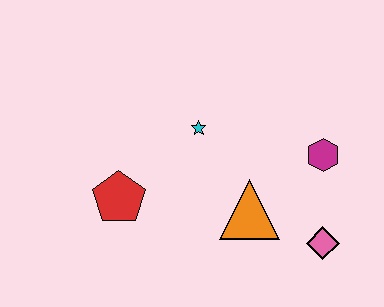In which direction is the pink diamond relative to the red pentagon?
The pink diamond is to the right of the red pentagon.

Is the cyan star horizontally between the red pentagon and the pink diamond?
Yes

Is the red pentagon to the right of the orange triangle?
No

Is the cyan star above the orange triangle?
Yes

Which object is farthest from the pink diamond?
The red pentagon is farthest from the pink diamond.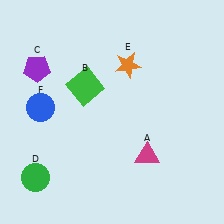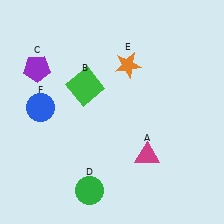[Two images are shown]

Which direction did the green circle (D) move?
The green circle (D) moved right.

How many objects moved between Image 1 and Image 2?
1 object moved between the two images.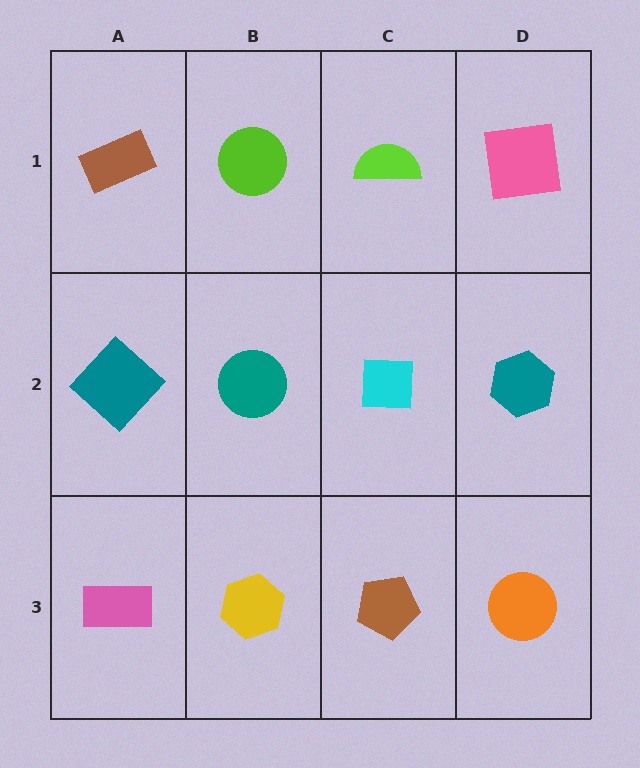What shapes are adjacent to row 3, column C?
A cyan square (row 2, column C), a yellow hexagon (row 3, column B), an orange circle (row 3, column D).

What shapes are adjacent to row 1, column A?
A teal diamond (row 2, column A), a lime circle (row 1, column B).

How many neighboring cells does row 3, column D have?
2.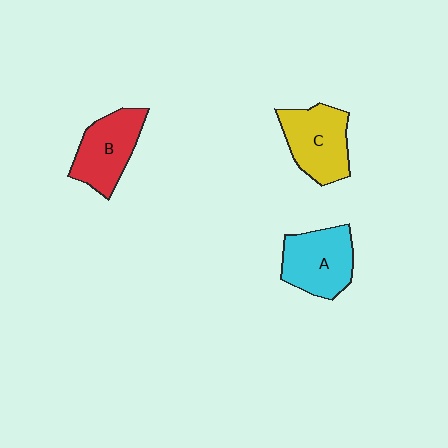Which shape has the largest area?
Shape C (yellow).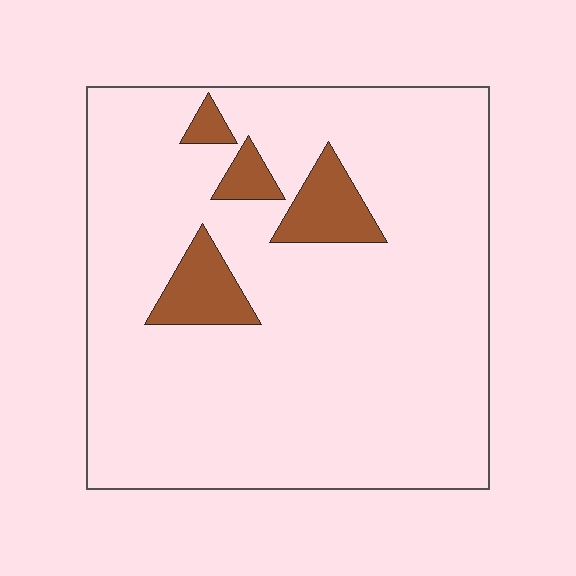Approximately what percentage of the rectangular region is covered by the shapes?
Approximately 10%.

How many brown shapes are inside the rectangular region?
4.